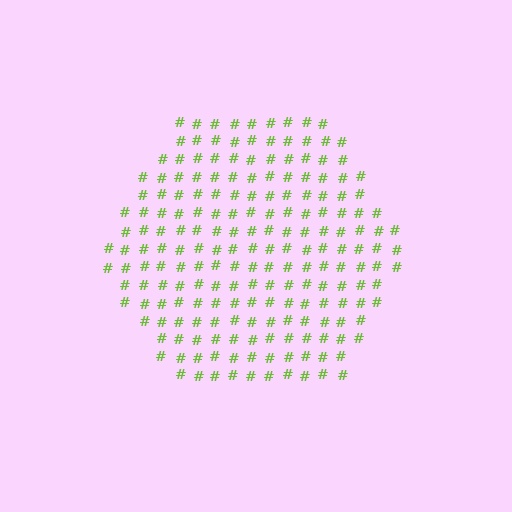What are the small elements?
The small elements are hash symbols.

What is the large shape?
The large shape is a hexagon.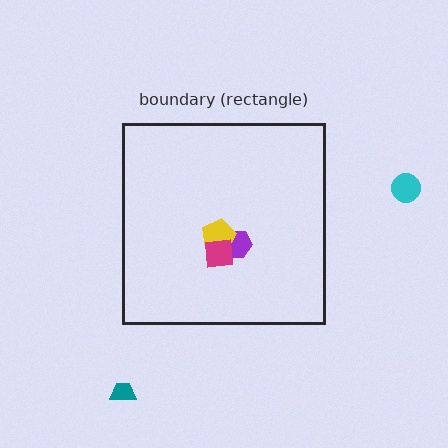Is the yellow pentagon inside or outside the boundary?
Inside.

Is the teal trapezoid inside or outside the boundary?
Outside.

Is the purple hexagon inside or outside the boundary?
Inside.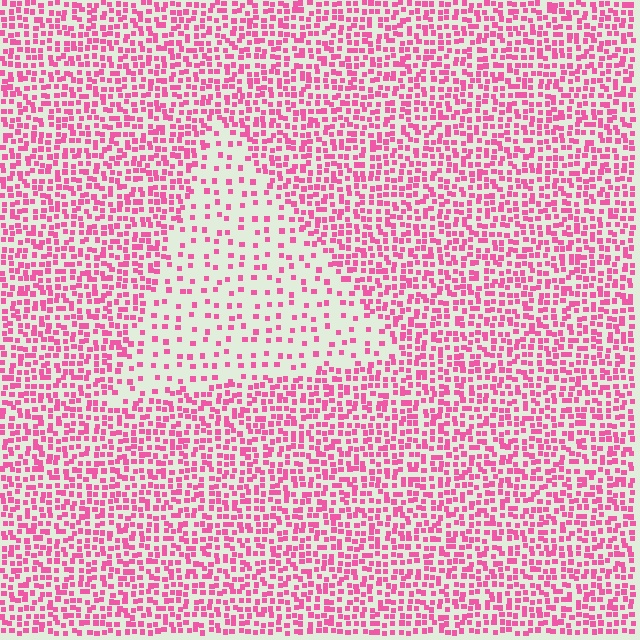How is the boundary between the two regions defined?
The boundary is defined by a change in element density (approximately 2.6x ratio). All elements are the same color, size, and shape.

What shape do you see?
I see a triangle.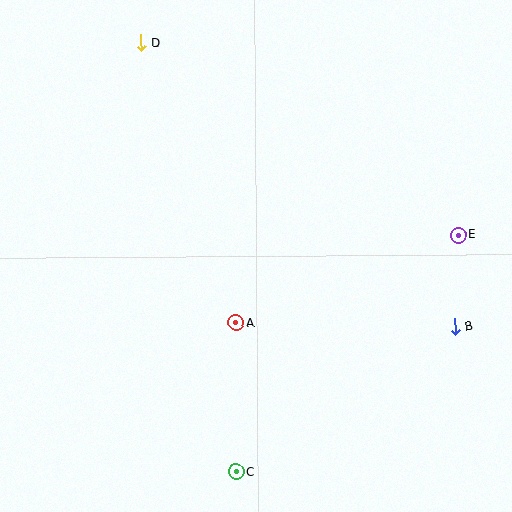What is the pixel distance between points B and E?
The distance between B and E is 92 pixels.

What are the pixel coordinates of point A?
Point A is at (236, 323).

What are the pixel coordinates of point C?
Point C is at (236, 472).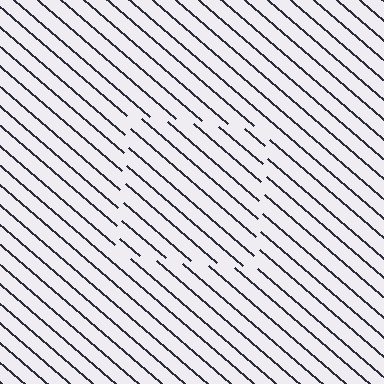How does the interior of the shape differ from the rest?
The interior of the shape contains the same grating, shifted by half a period — the contour is defined by the phase discontinuity where line-ends from the inner and outer gratings abut.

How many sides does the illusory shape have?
4 sides — the line-ends trace a square.